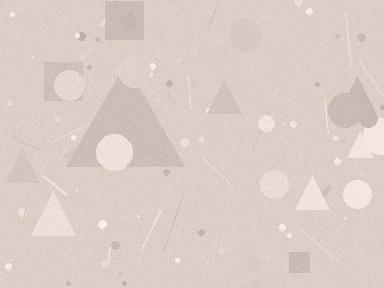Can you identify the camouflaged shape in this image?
The camouflaged shape is a triangle.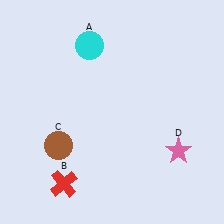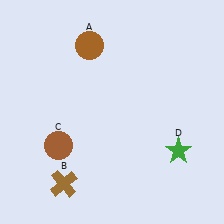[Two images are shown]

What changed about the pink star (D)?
In Image 1, D is pink. In Image 2, it changed to green.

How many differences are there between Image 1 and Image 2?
There are 3 differences between the two images.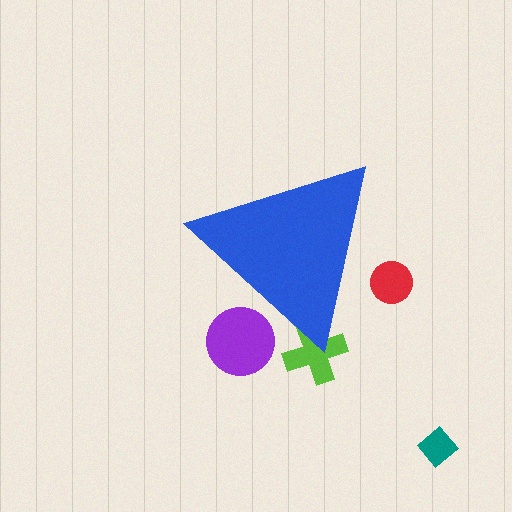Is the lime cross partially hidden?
Yes, the lime cross is partially hidden behind the blue triangle.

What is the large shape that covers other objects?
A blue triangle.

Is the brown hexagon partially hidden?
Yes, the brown hexagon is partially hidden behind the blue triangle.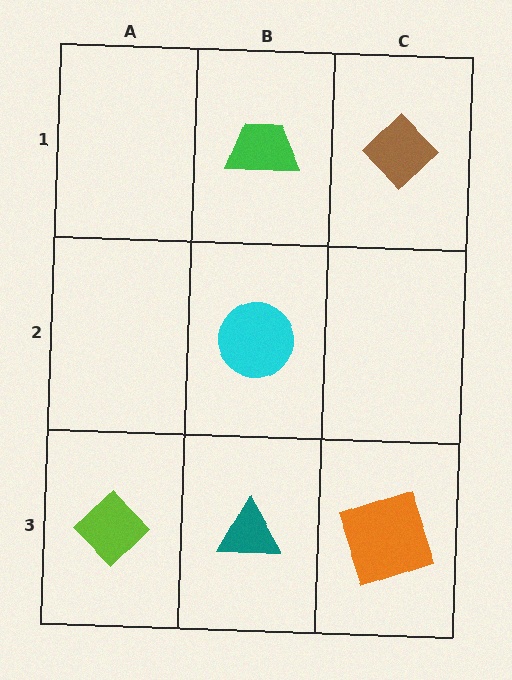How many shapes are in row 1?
2 shapes.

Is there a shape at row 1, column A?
No, that cell is empty.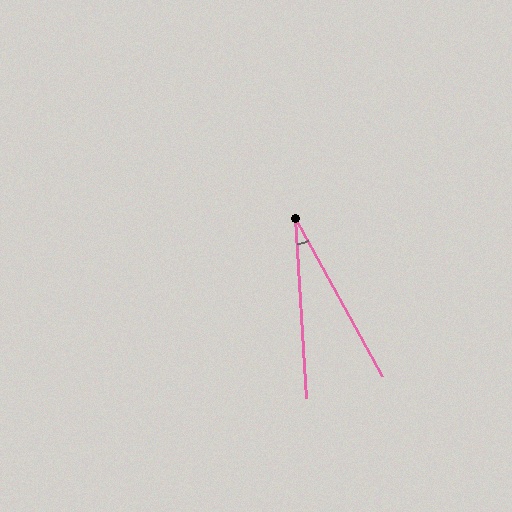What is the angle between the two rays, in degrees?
Approximately 25 degrees.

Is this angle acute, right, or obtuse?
It is acute.